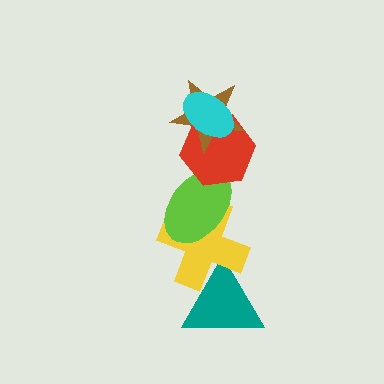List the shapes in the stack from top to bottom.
From top to bottom: the cyan ellipse, the brown star, the red hexagon, the lime ellipse, the yellow cross, the teal triangle.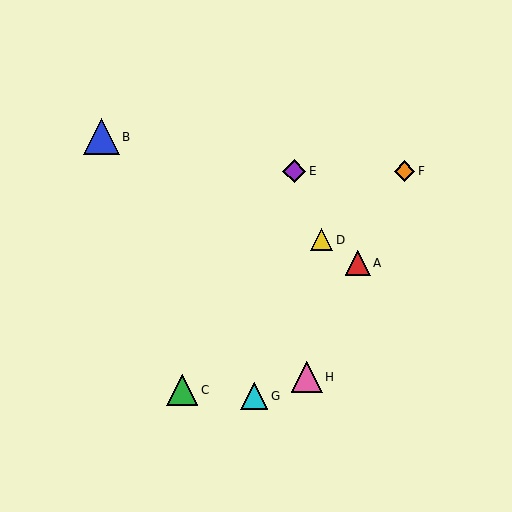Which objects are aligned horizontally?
Objects E, F are aligned horizontally.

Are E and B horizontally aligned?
No, E is at y≈171 and B is at y≈137.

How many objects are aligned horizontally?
2 objects (E, F) are aligned horizontally.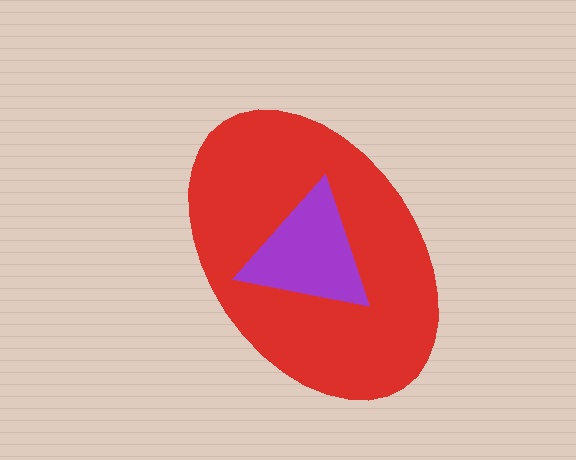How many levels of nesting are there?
2.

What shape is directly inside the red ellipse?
The purple triangle.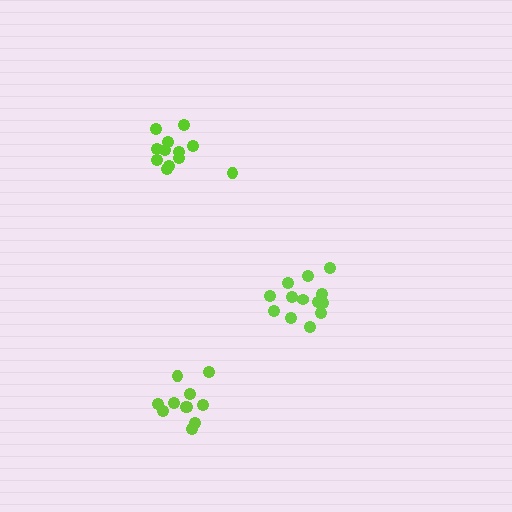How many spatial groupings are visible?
There are 3 spatial groupings.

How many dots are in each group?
Group 1: 12 dots, Group 2: 11 dots, Group 3: 13 dots (36 total).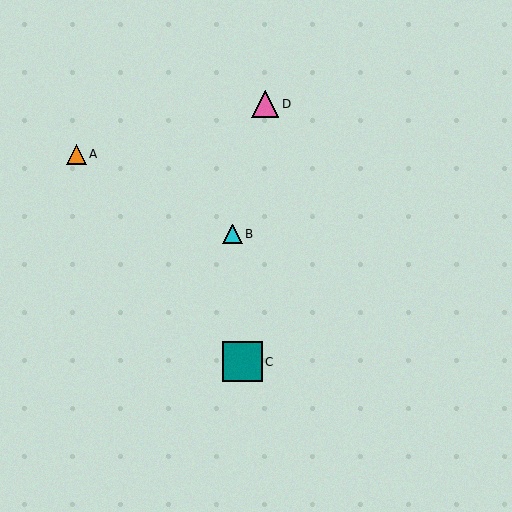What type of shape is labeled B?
Shape B is a cyan triangle.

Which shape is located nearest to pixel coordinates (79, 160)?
The orange triangle (labeled A) at (76, 154) is nearest to that location.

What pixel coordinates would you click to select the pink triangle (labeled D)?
Click at (265, 104) to select the pink triangle D.